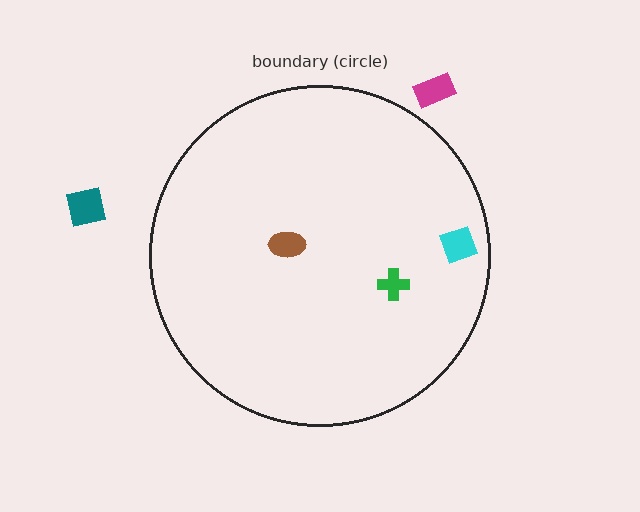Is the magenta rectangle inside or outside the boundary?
Outside.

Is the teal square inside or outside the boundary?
Outside.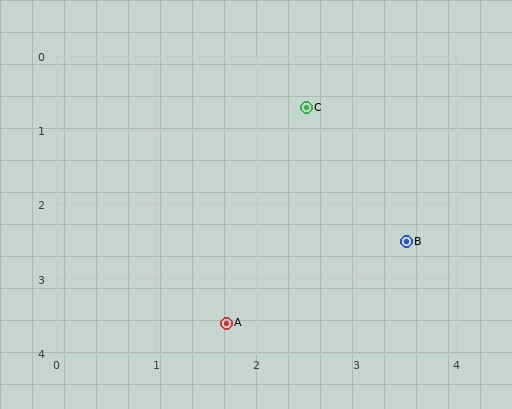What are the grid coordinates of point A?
Point A is at approximately (1.7, 3.6).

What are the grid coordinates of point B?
Point B is at approximately (3.5, 2.5).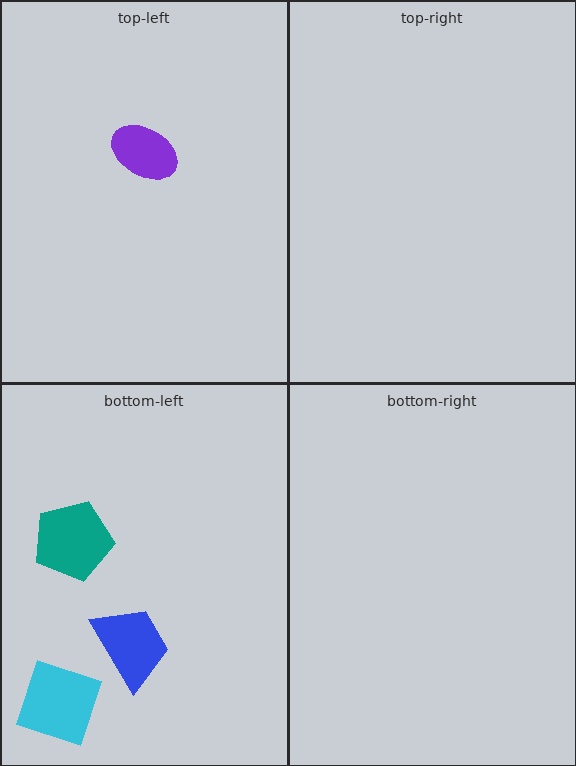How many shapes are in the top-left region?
1.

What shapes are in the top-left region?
The purple ellipse.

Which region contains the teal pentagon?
The bottom-left region.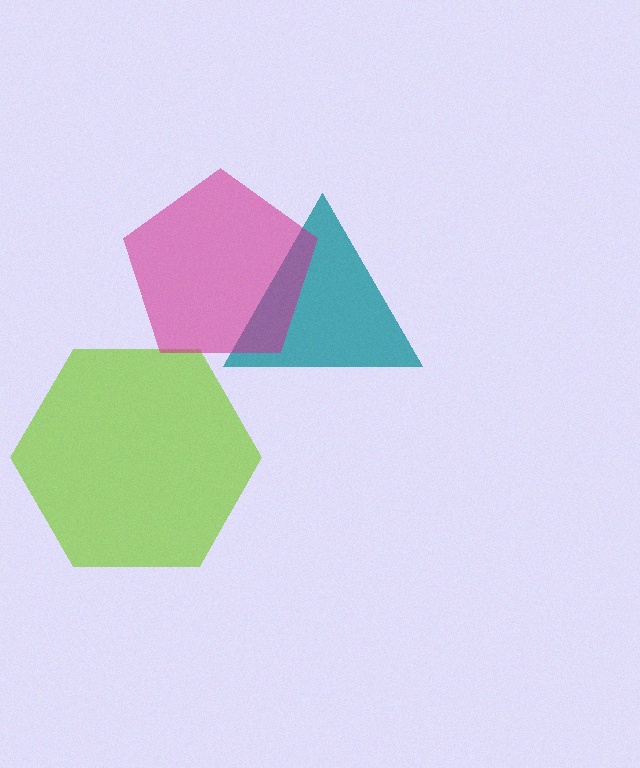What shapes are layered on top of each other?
The layered shapes are: a teal triangle, a lime hexagon, a magenta pentagon.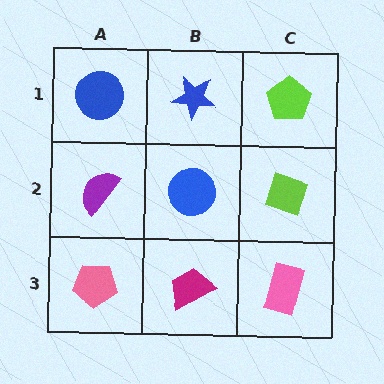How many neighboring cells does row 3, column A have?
2.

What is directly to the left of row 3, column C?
A magenta trapezoid.